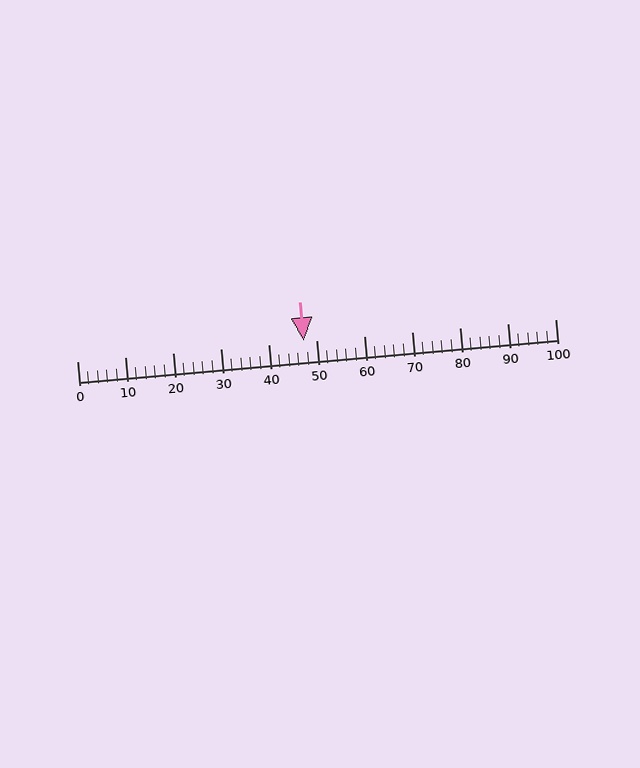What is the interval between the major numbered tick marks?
The major tick marks are spaced 10 units apart.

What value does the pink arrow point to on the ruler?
The pink arrow points to approximately 47.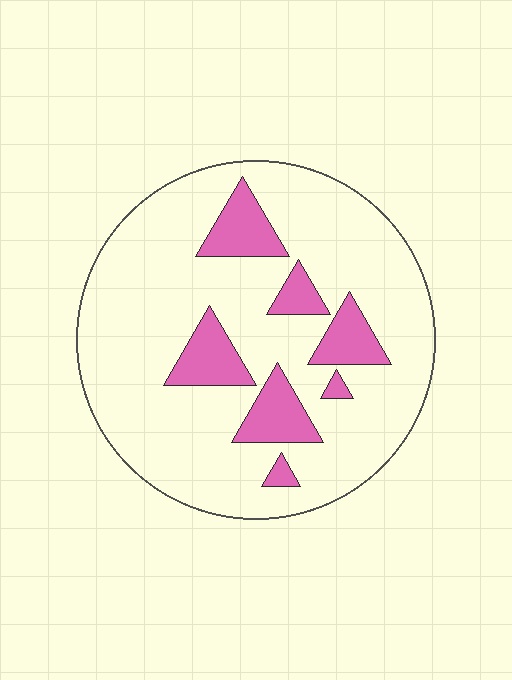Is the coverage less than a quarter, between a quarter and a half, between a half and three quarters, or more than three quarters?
Less than a quarter.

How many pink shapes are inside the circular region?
7.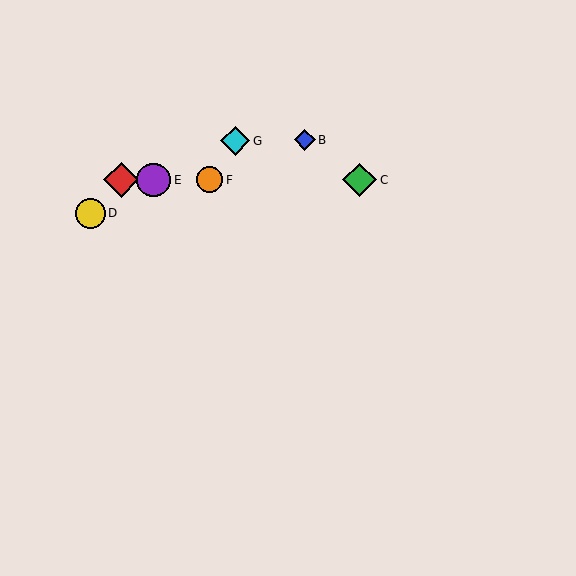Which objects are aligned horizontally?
Objects A, C, E, F are aligned horizontally.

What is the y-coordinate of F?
Object F is at y≈180.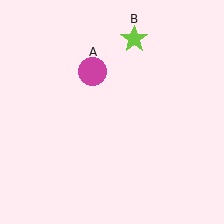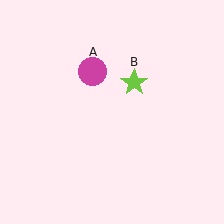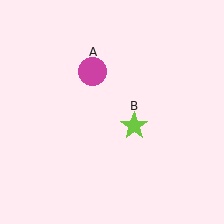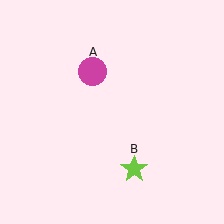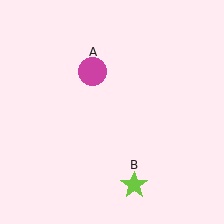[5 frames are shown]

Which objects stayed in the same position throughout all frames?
Magenta circle (object A) remained stationary.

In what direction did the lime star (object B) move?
The lime star (object B) moved down.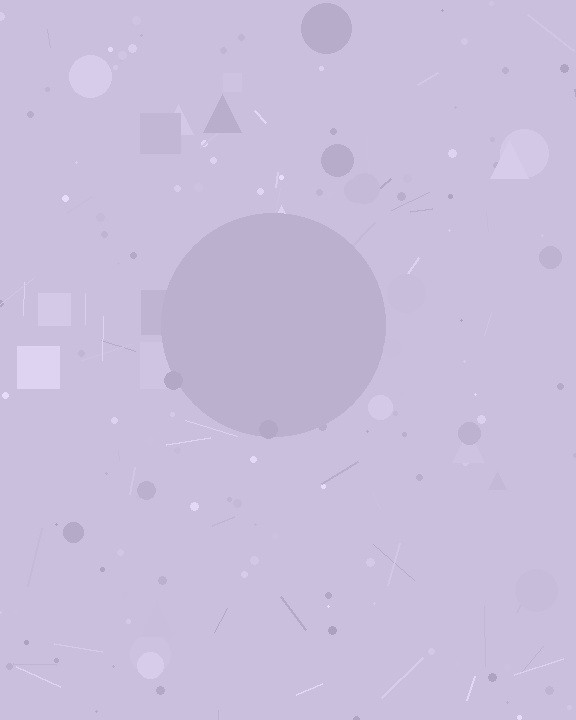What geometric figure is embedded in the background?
A circle is embedded in the background.